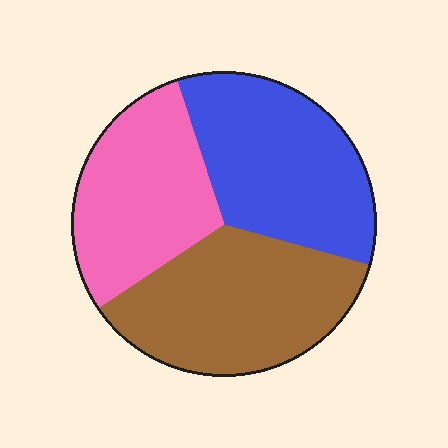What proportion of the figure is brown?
Brown covers about 35% of the figure.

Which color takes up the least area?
Pink, at roughly 30%.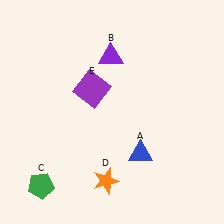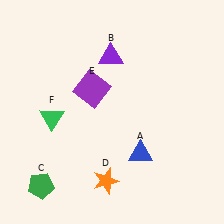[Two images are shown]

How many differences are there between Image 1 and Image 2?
There is 1 difference between the two images.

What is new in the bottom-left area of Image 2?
A green triangle (F) was added in the bottom-left area of Image 2.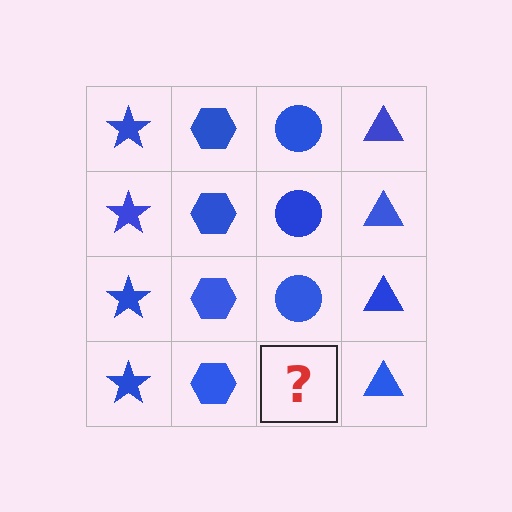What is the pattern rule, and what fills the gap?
The rule is that each column has a consistent shape. The gap should be filled with a blue circle.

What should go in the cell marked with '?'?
The missing cell should contain a blue circle.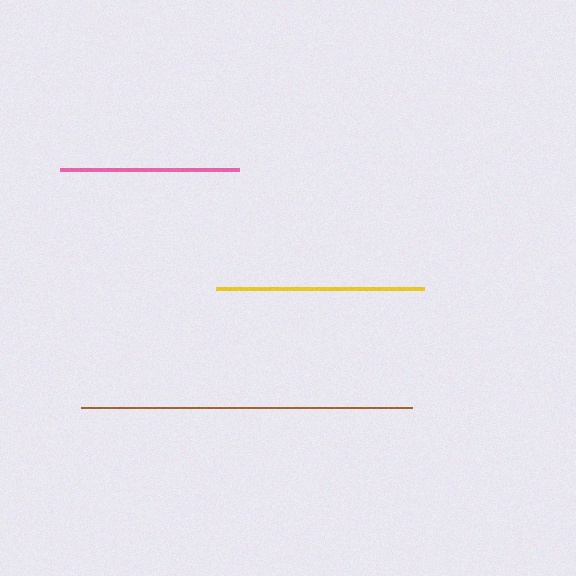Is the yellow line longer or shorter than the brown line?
The brown line is longer than the yellow line.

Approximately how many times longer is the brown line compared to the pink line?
The brown line is approximately 1.8 times the length of the pink line.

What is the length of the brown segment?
The brown segment is approximately 330 pixels long.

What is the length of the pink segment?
The pink segment is approximately 179 pixels long.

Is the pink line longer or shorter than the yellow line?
The yellow line is longer than the pink line.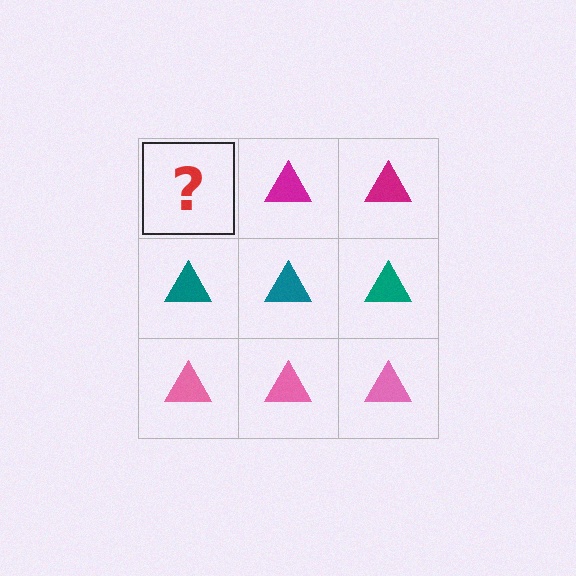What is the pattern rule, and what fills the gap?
The rule is that each row has a consistent color. The gap should be filled with a magenta triangle.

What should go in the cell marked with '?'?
The missing cell should contain a magenta triangle.